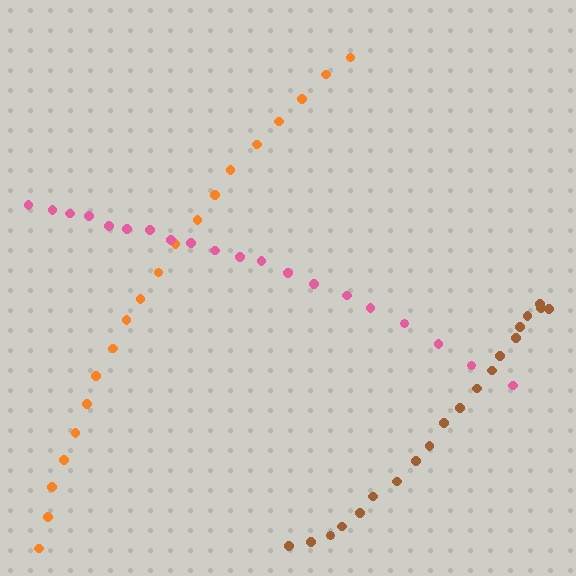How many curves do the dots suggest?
There are 3 distinct paths.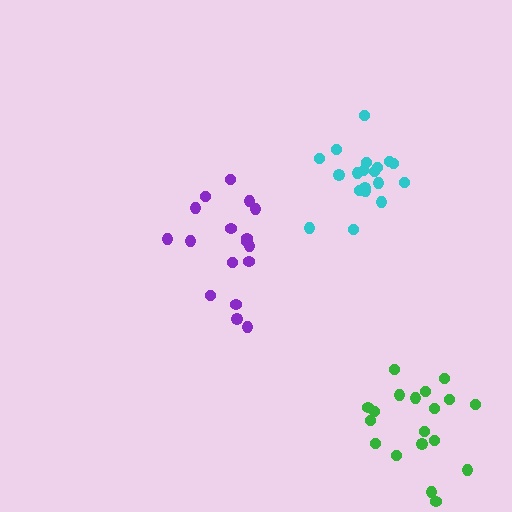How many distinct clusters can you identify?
There are 3 distinct clusters.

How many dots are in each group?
Group 1: 17 dots, Group 2: 19 dots, Group 3: 19 dots (55 total).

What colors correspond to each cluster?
The clusters are colored: purple, cyan, green.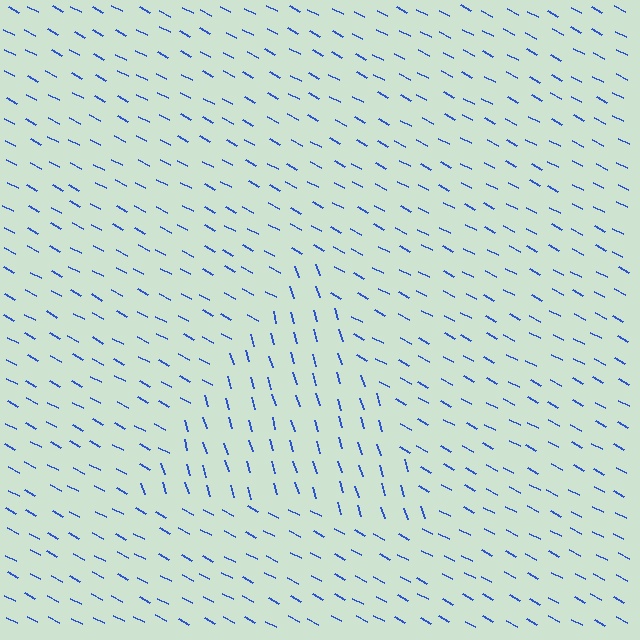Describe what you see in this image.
The image is filled with small blue line segments. A triangle region in the image has lines oriented differently from the surrounding lines, creating a visible texture boundary.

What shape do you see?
I see a triangle.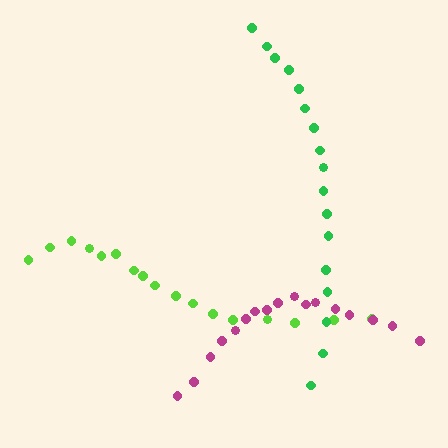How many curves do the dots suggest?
There are 3 distinct paths.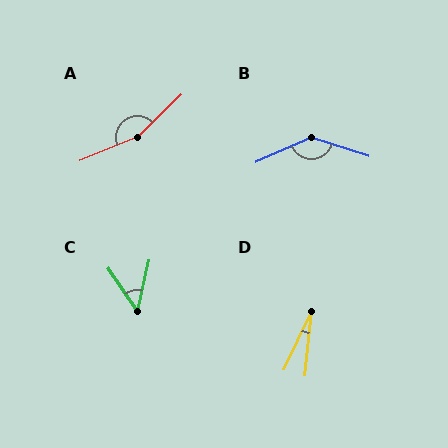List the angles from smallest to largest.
D (19°), C (47°), B (138°), A (158°).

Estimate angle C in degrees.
Approximately 47 degrees.